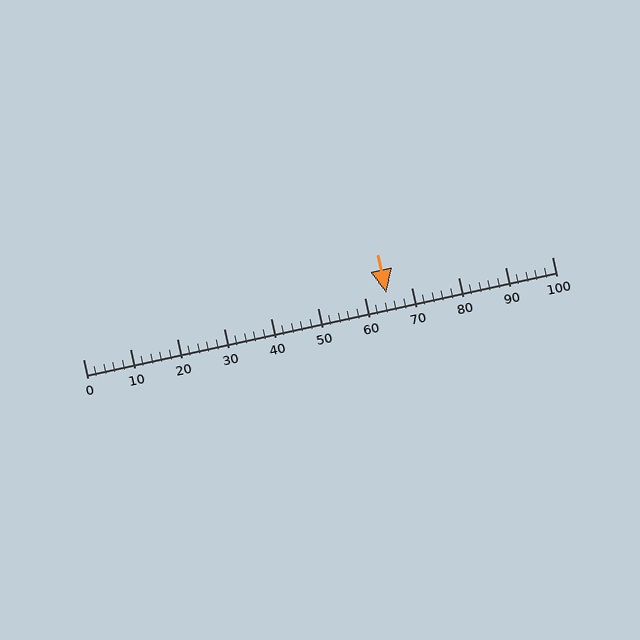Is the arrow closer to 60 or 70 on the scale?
The arrow is closer to 60.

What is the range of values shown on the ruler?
The ruler shows values from 0 to 100.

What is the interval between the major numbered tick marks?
The major tick marks are spaced 10 units apart.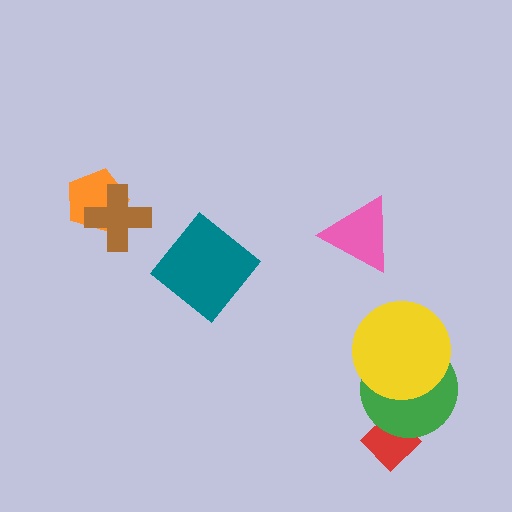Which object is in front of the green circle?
The yellow circle is in front of the green circle.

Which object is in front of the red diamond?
The green circle is in front of the red diamond.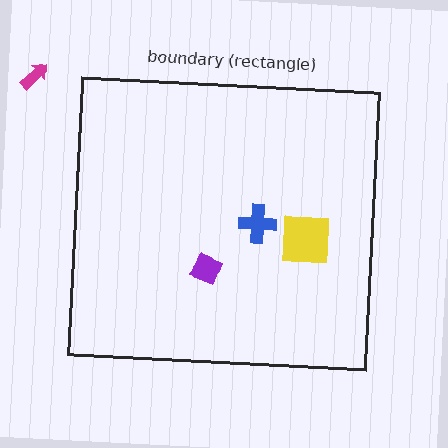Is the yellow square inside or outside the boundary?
Inside.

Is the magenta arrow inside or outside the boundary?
Outside.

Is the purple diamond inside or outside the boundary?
Inside.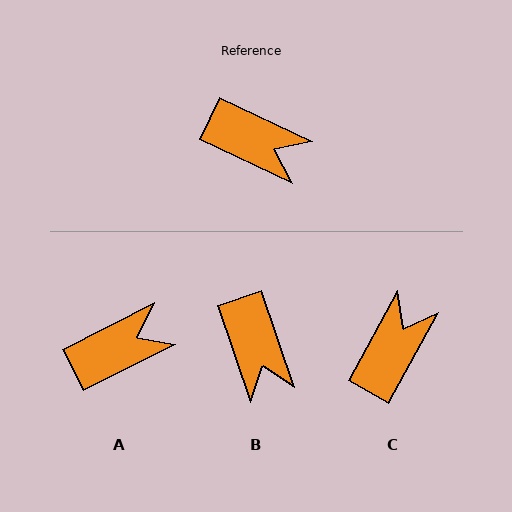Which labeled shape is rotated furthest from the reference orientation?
C, about 86 degrees away.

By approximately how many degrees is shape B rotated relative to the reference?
Approximately 46 degrees clockwise.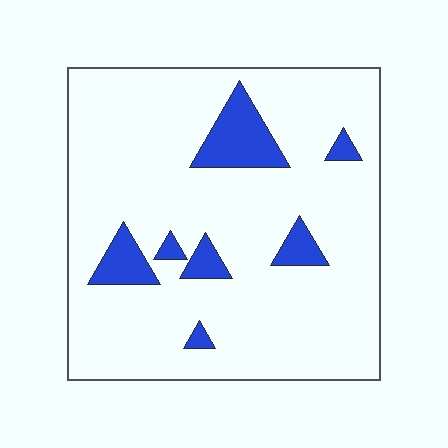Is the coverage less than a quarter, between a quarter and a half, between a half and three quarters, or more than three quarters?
Less than a quarter.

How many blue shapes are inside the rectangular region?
7.